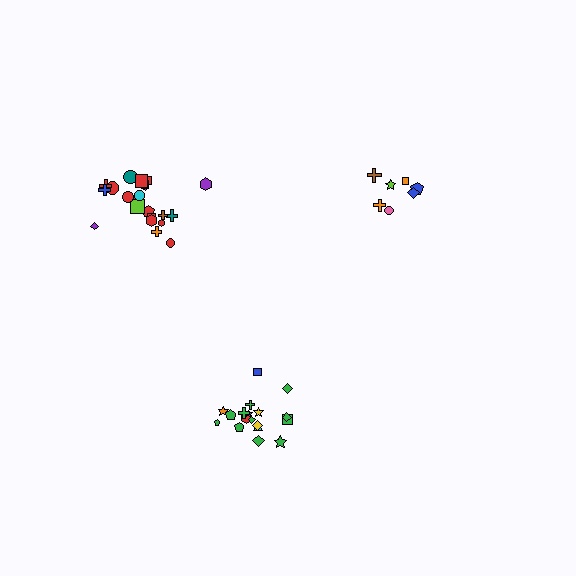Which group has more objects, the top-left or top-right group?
The top-left group.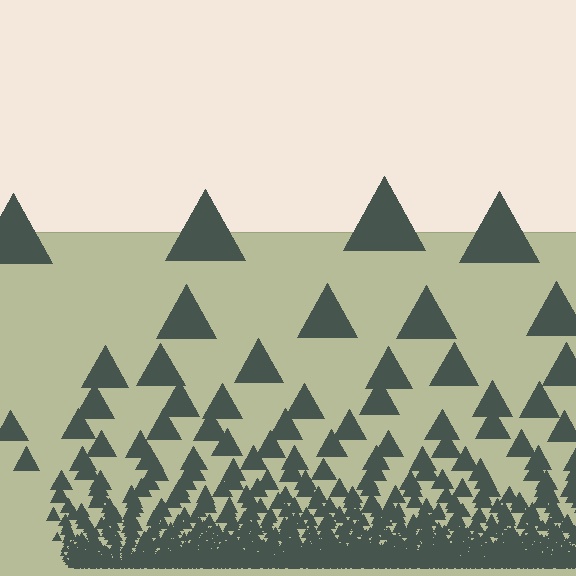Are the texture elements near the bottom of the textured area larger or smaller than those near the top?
Smaller. The gradient is inverted — elements near the bottom are smaller and denser.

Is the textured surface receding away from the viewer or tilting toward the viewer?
The surface appears to tilt toward the viewer. Texture elements get larger and sparser toward the top.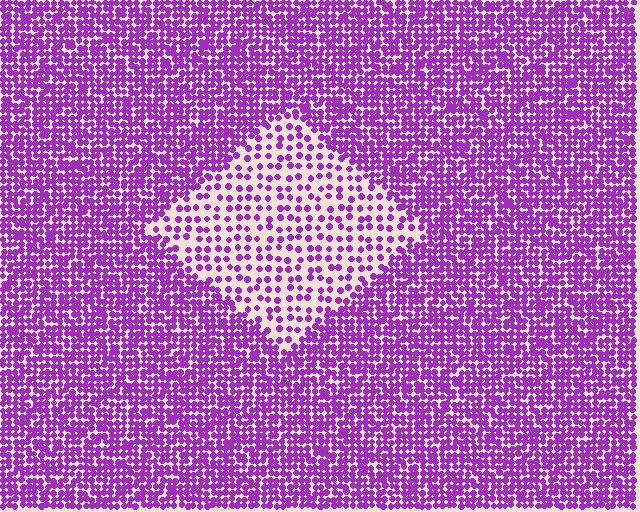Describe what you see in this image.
The image contains small purple elements arranged at two different densities. A diamond-shaped region is visible where the elements are less densely packed than the surrounding area.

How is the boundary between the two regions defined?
The boundary is defined by a change in element density (approximately 2.5x ratio). All elements are the same color, size, and shape.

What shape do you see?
I see a diamond.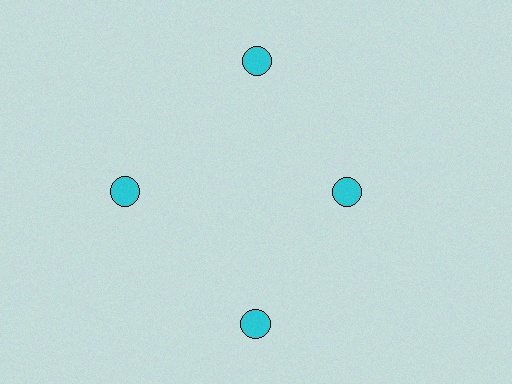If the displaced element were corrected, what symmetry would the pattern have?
It would have 4-fold rotational symmetry — the pattern would map onto itself every 90 degrees.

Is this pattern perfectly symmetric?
No. The 4 cyan circles are arranged in a ring, but one element near the 3 o'clock position is pulled inward toward the center, breaking the 4-fold rotational symmetry.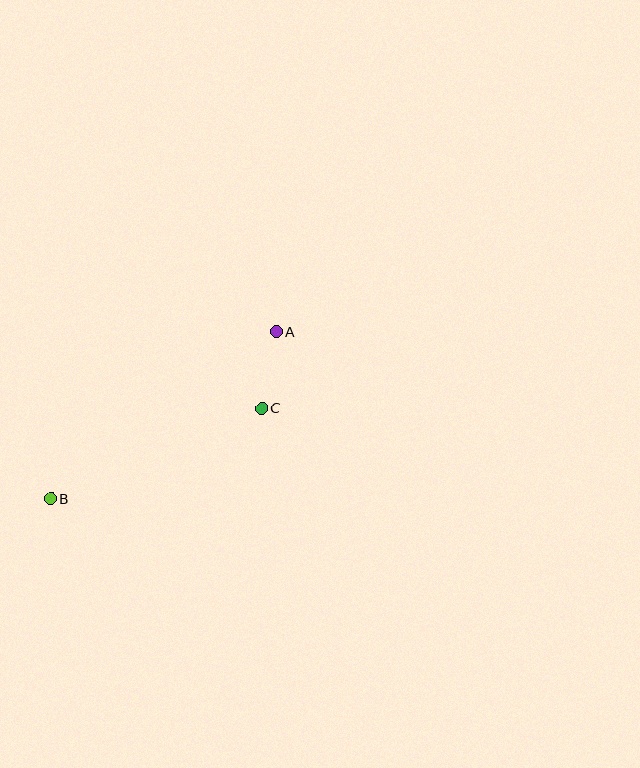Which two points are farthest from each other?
Points A and B are farthest from each other.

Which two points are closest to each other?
Points A and C are closest to each other.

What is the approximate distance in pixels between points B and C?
The distance between B and C is approximately 230 pixels.